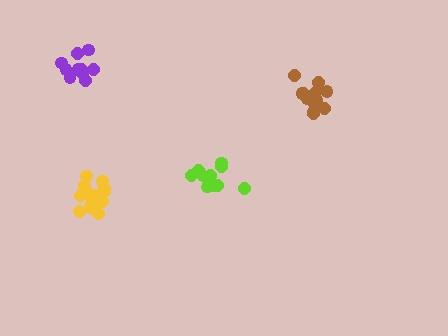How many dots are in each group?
Group 1: 15 dots, Group 2: 13 dots, Group 3: 10 dots, Group 4: 11 dots (49 total).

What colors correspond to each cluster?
The clusters are colored: yellow, brown, lime, purple.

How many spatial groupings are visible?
There are 4 spatial groupings.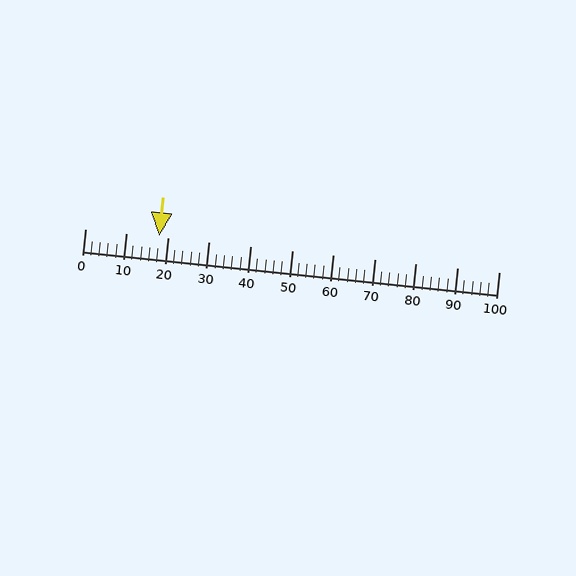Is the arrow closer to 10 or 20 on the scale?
The arrow is closer to 20.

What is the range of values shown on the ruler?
The ruler shows values from 0 to 100.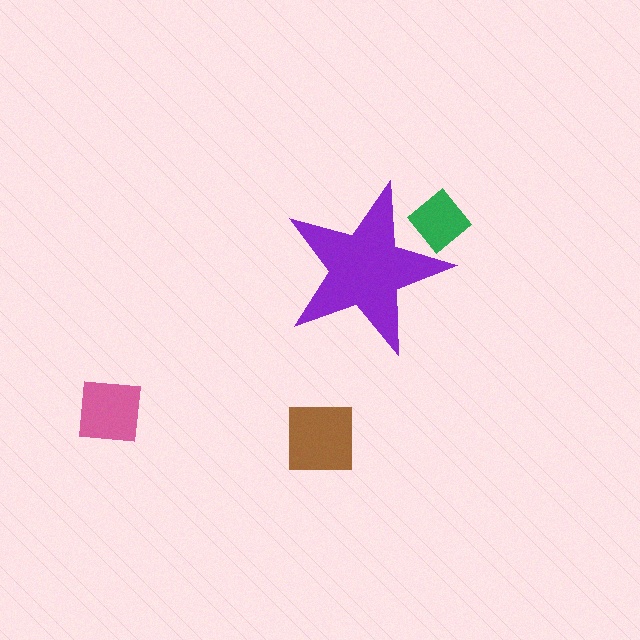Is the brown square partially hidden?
No, the brown square is fully visible.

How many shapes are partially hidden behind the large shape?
1 shape is partially hidden.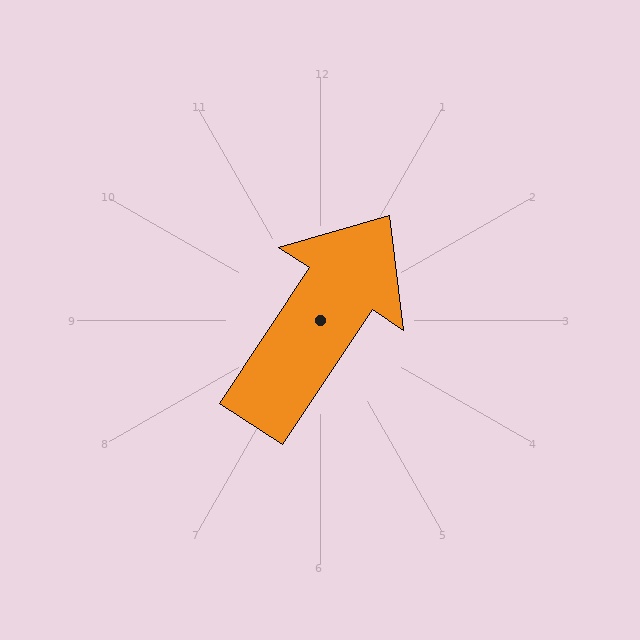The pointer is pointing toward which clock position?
Roughly 1 o'clock.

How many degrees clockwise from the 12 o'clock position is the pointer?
Approximately 34 degrees.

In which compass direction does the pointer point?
Northeast.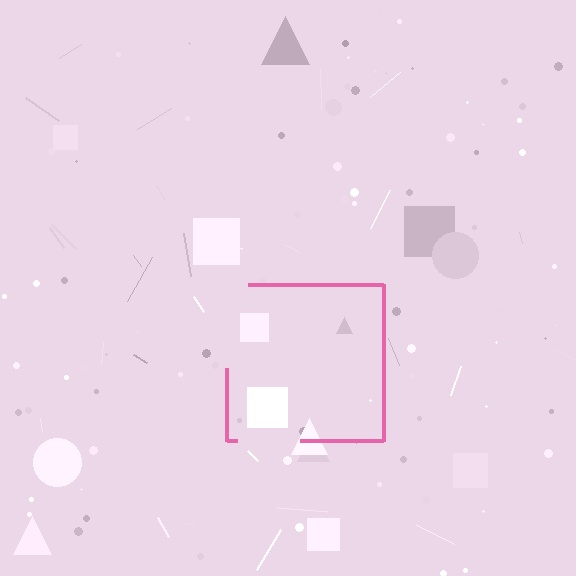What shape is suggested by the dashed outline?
The dashed outline suggests a square.